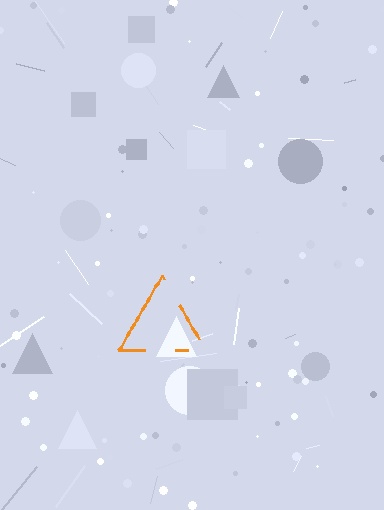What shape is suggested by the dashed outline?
The dashed outline suggests a triangle.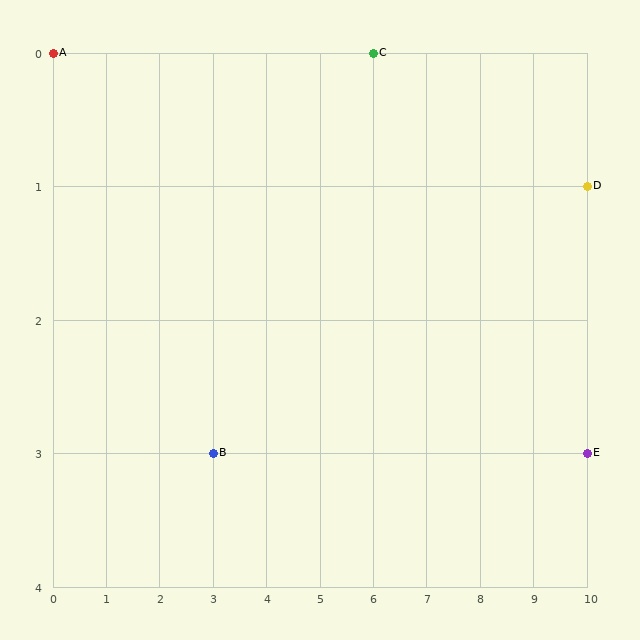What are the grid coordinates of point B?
Point B is at grid coordinates (3, 3).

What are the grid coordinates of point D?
Point D is at grid coordinates (10, 1).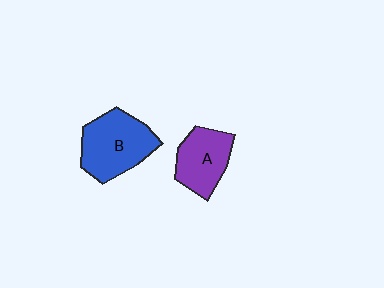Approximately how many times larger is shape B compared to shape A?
Approximately 1.3 times.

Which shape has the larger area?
Shape B (blue).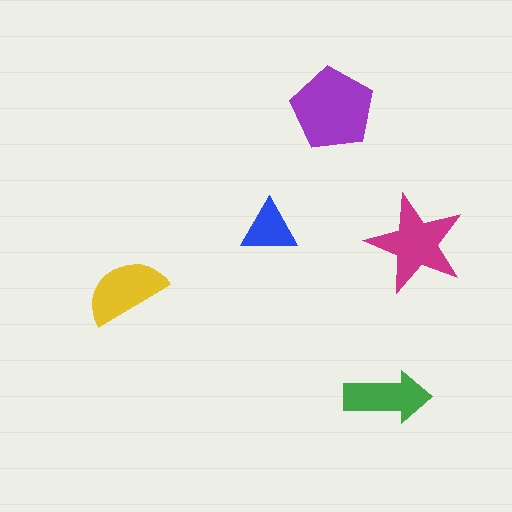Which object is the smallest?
The blue triangle.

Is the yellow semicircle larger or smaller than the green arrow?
Larger.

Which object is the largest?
The purple pentagon.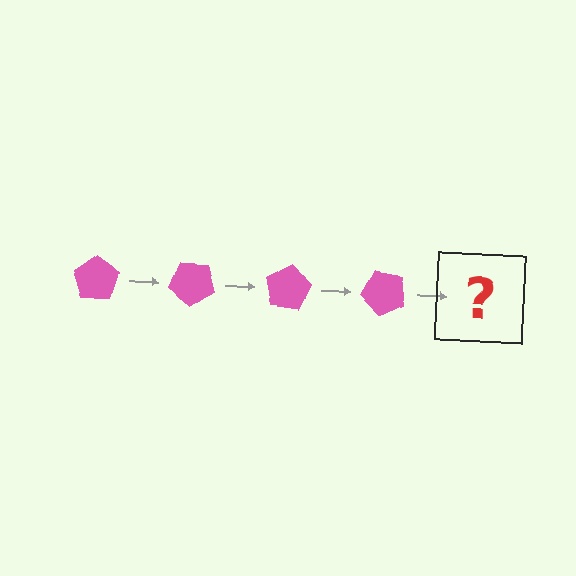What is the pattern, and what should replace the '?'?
The pattern is that the pentagon rotates 40 degrees each step. The '?' should be a pink pentagon rotated 160 degrees.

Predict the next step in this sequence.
The next step is a pink pentagon rotated 160 degrees.